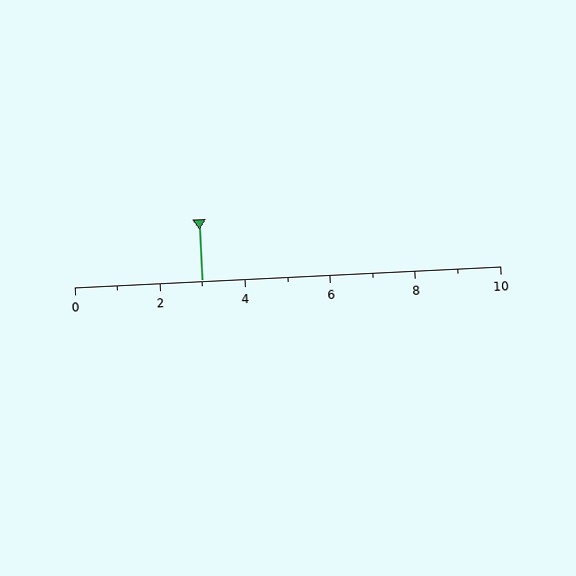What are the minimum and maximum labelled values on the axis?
The axis runs from 0 to 10.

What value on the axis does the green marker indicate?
The marker indicates approximately 3.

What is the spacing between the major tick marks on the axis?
The major ticks are spaced 2 apart.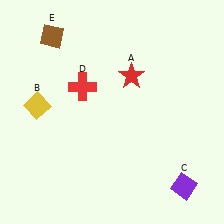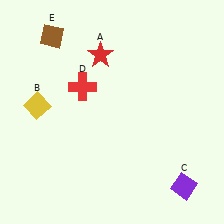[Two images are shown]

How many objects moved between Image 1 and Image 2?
1 object moved between the two images.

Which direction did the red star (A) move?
The red star (A) moved left.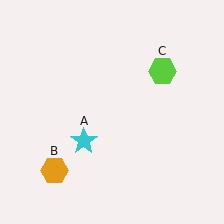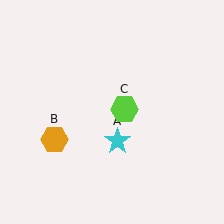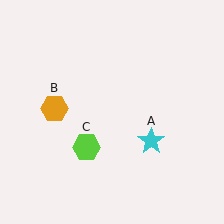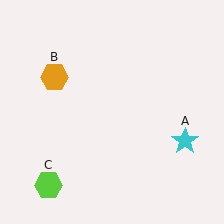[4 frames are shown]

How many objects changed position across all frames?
3 objects changed position: cyan star (object A), orange hexagon (object B), lime hexagon (object C).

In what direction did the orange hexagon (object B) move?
The orange hexagon (object B) moved up.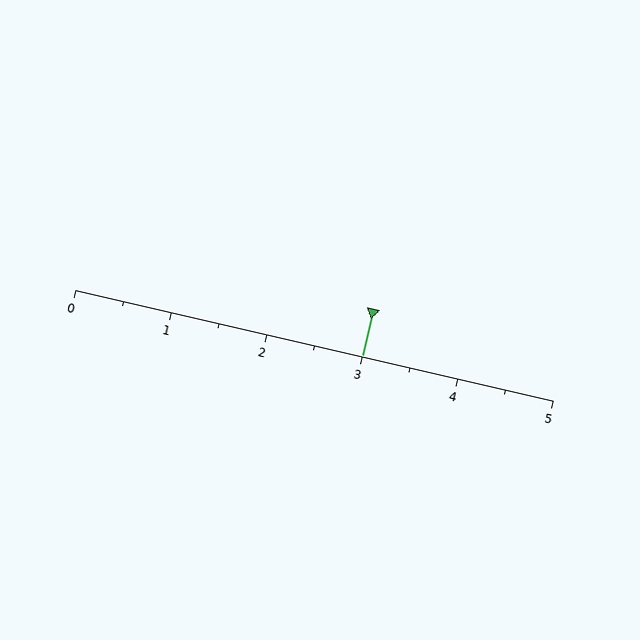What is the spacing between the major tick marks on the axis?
The major ticks are spaced 1 apart.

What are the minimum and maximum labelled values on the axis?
The axis runs from 0 to 5.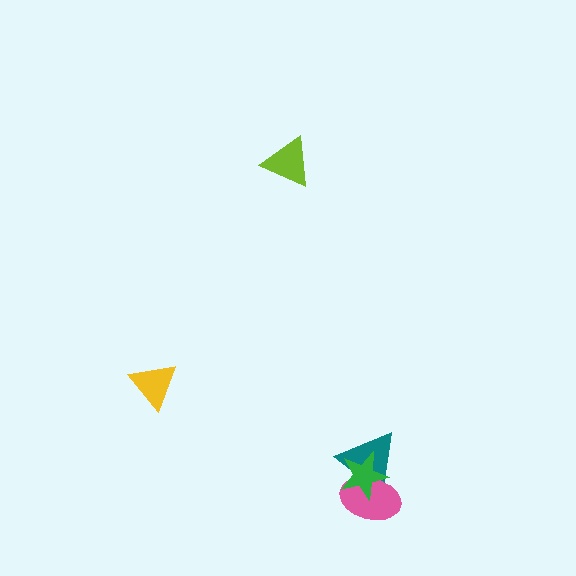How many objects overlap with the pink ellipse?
2 objects overlap with the pink ellipse.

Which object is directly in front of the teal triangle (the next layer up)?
The pink ellipse is directly in front of the teal triangle.